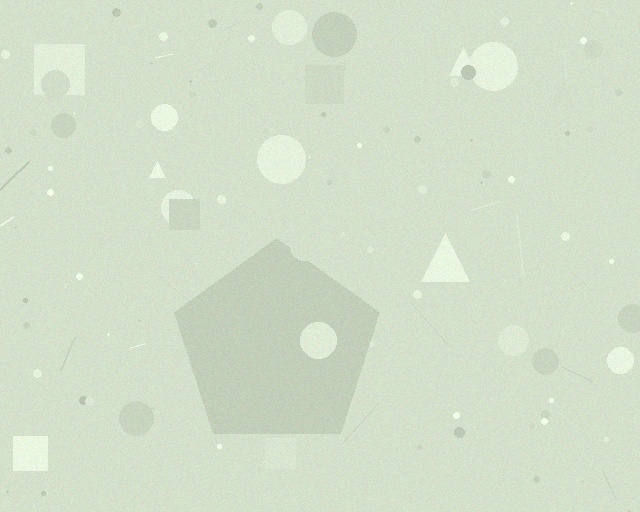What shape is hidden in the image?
A pentagon is hidden in the image.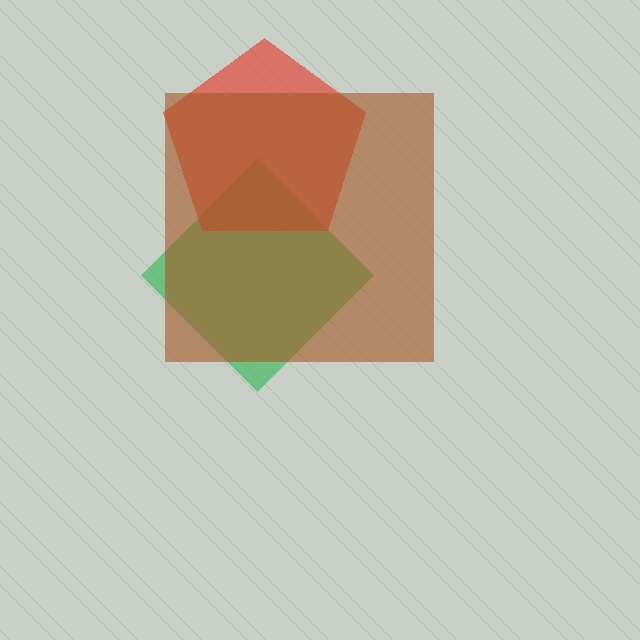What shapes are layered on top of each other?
The layered shapes are: a green diamond, a red pentagon, a brown square.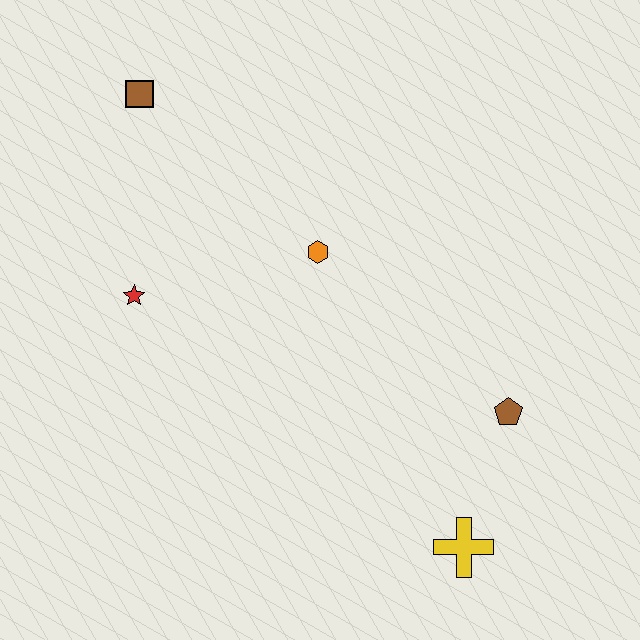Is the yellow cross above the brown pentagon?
No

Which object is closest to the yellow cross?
The brown pentagon is closest to the yellow cross.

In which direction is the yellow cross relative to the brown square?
The yellow cross is below the brown square.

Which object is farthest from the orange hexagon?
The yellow cross is farthest from the orange hexagon.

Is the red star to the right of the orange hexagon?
No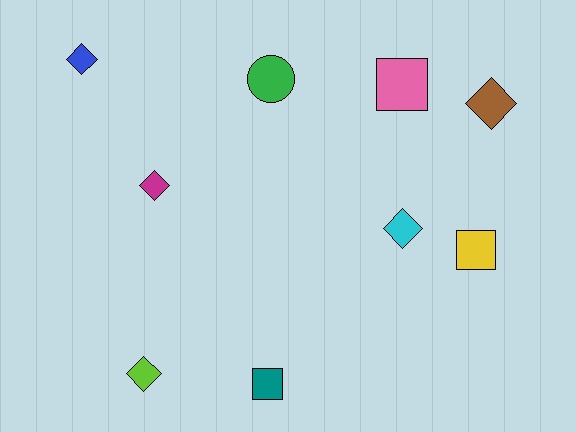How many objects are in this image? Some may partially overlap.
There are 9 objects.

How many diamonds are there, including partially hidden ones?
There are 5 diamonds.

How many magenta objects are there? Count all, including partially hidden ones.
There is 1 magenta object.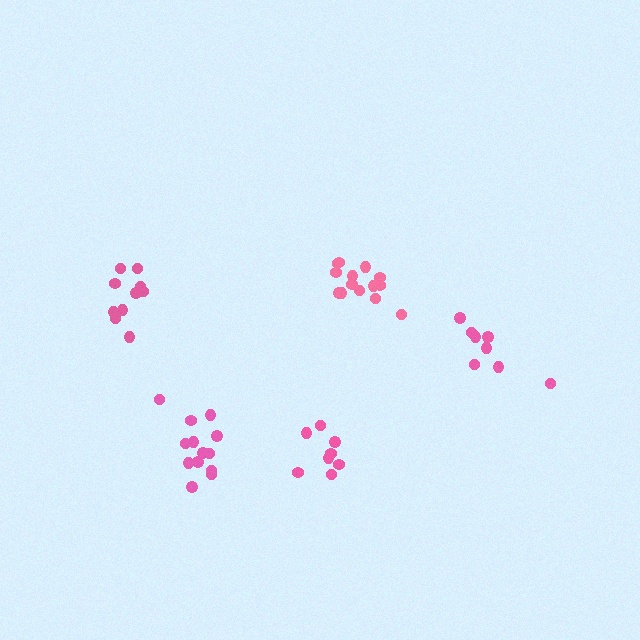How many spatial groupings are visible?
There are 5 spatial groupings.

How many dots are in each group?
Group 1: 13 dots, Group 2: 8 dots, Group 3: 8 dots, Group 4: 10 dots, Group 5: 14 dots (53 total).